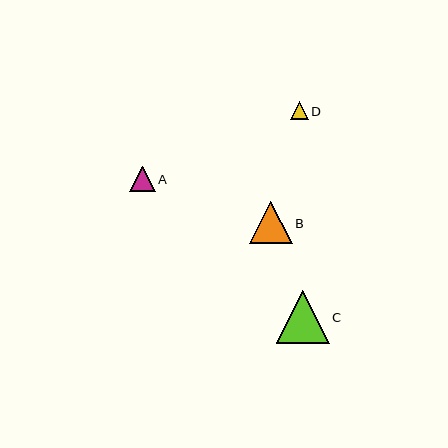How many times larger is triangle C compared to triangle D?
Triangle C is approximately 2.9 times the size of triangle D.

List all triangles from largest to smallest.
From largest to smallest: C, B, A, D.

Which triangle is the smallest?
Triangle D is the smallest with a size of approximately 18 pixels.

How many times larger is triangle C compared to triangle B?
Triangle C is approximately 1.2 times the size of triangle B.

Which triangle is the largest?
Triangle C is the largest with a size of approximately 53 pixels.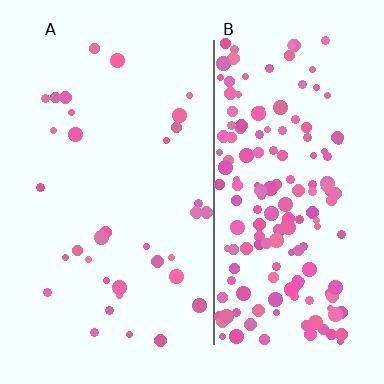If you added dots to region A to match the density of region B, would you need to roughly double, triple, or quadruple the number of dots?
Approximately quadruple.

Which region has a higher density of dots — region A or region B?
B (the right).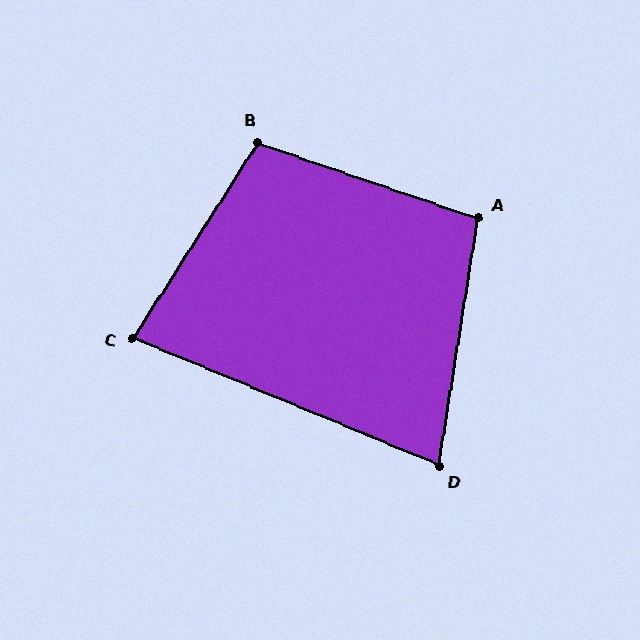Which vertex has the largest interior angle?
B, at approximately 104 degrees.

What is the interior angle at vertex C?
Approximately 80 degrees (acute).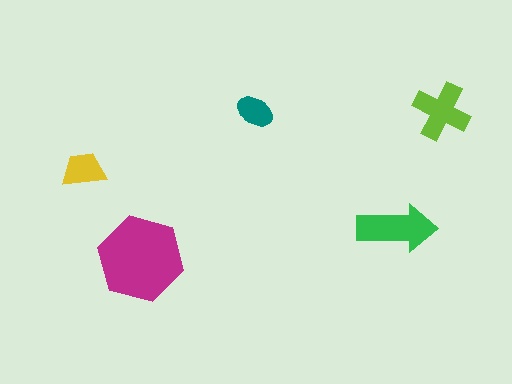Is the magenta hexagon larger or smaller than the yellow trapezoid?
Larger.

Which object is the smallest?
The teal ellipse.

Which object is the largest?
The magenta hexagon.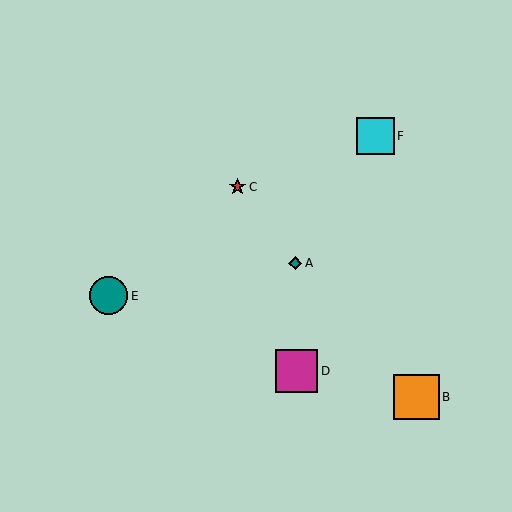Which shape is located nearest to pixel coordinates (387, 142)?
The cyan square (labeled F) at (376, 136) is nearest to that location.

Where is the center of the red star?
The center of the red star is at (237, 187).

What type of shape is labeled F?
Shape F is a cyan square.